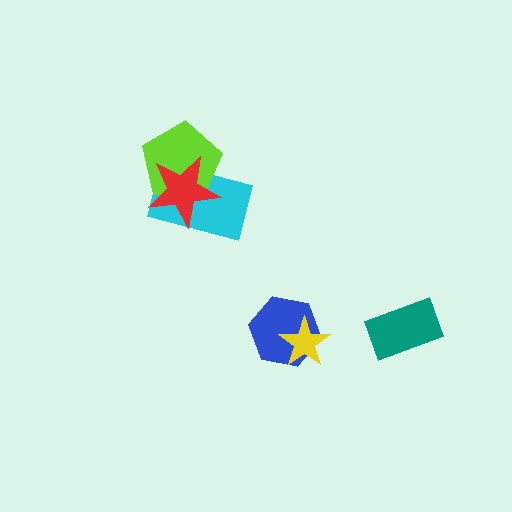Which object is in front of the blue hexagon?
The yellow star is in front of the blue hexagon.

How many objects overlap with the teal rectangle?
0 objects overlap with the teal rectangle.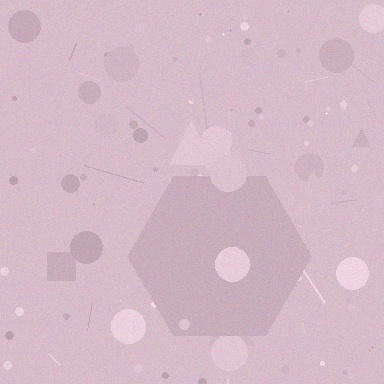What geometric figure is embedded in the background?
A hexagon is embedded in the background.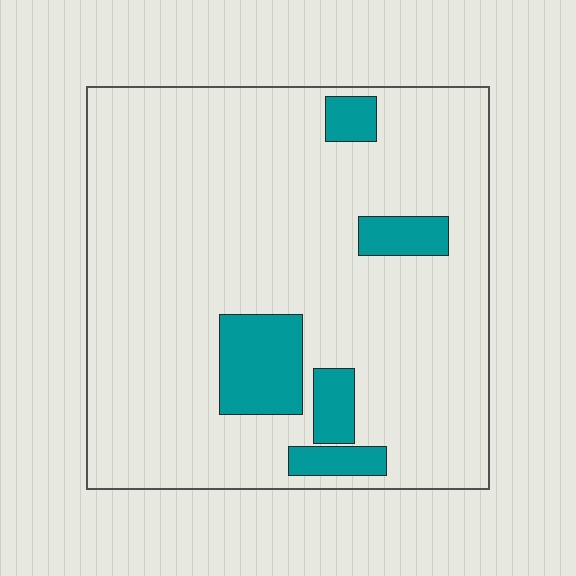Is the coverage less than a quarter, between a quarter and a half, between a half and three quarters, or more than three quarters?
Less than a quarter.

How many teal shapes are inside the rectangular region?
5.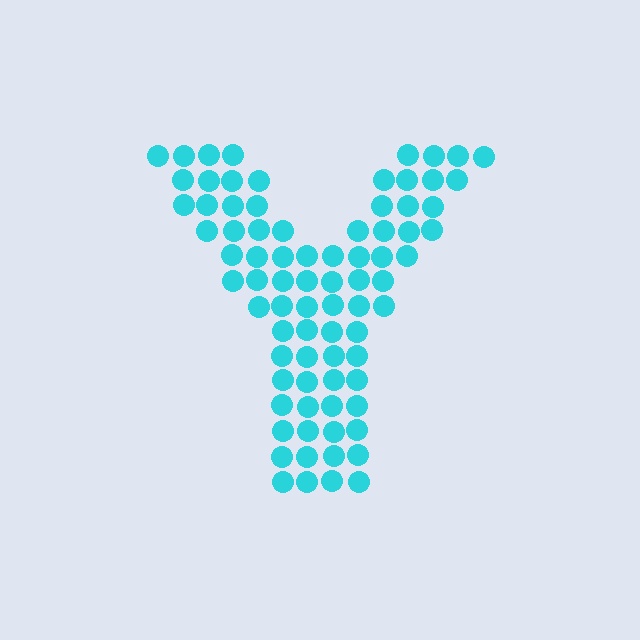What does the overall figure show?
The overall figure shows the letter Y.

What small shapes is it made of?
It is made of small circles.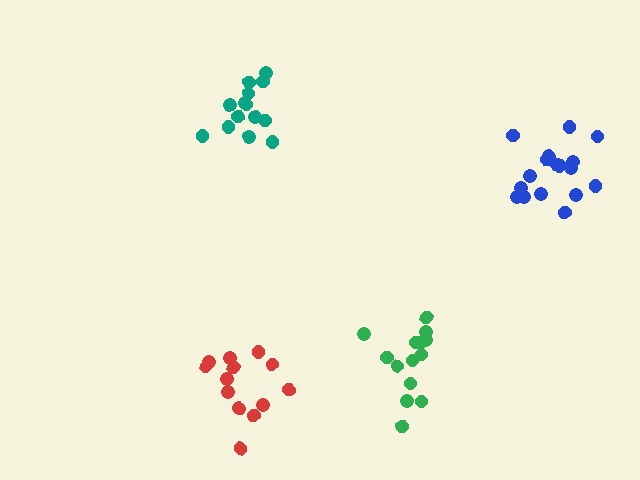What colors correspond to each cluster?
The clusters are colored: blue, teal, green, red.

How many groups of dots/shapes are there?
There are 4 groups.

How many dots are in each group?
Group 1: 17 dots, Group 2: 14 dots, Group 3: 14 dots, Group 4: 13 dots (58 total).